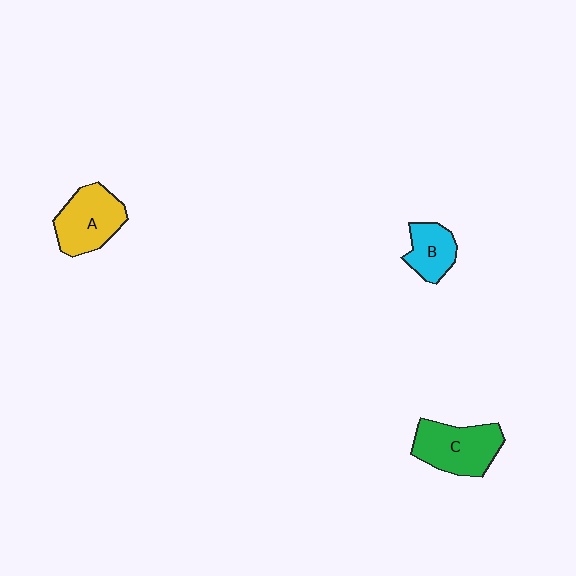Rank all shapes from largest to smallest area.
From largest to smallest: C (green), A (yellow), B (cyan).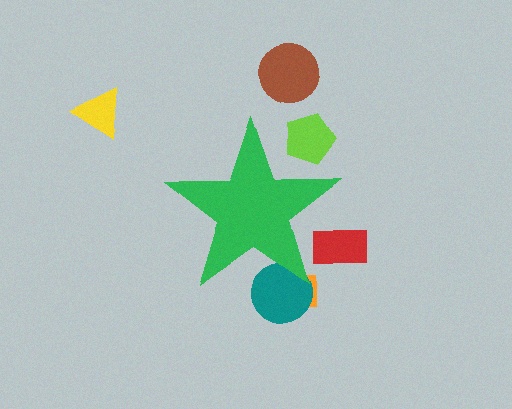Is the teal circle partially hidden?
Yes, the teal circle is partially hidden behind the green star.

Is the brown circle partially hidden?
No, the brown circle is fully visible.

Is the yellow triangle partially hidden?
No, the yellow triangle is fully visible.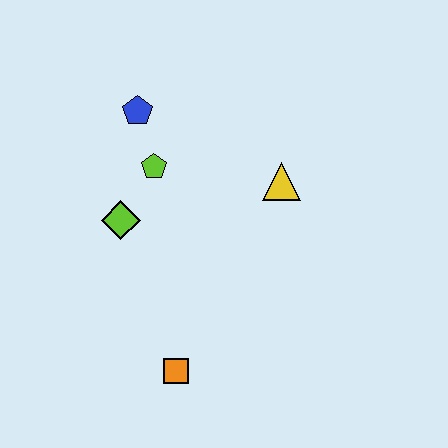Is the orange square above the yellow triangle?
No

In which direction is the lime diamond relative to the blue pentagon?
The lime diamond is below the blue pentagon.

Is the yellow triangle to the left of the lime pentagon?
No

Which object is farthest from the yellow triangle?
The orange square is farthest from the yellow triangle.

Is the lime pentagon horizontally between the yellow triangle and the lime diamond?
Yes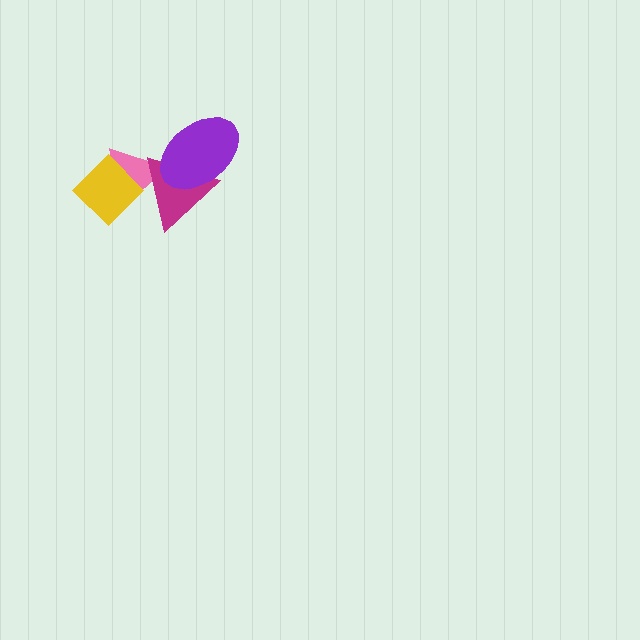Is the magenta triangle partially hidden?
Yes, it is partially covered by another shape.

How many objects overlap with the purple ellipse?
2 objects overlap with the purple ellipse.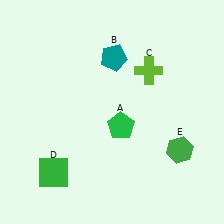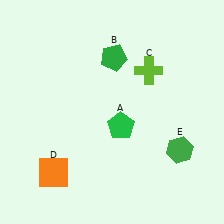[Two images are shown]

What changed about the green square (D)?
In Image 1, D is green. In Image 2, it changed to orange.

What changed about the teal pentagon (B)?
In Image 1, B is teal. In Image 2, it changed to green.